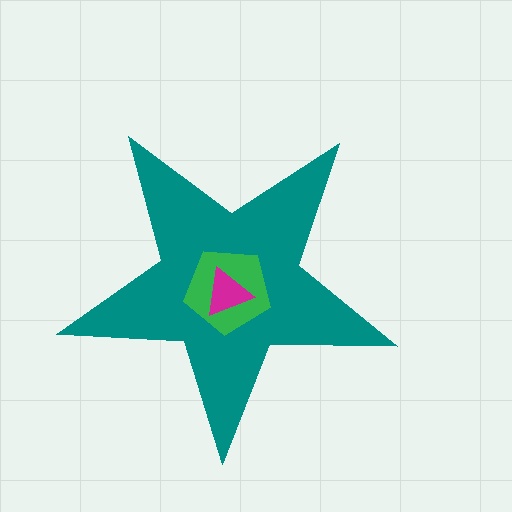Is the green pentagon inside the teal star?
Yes.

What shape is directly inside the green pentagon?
The magenta triangle.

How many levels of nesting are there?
3.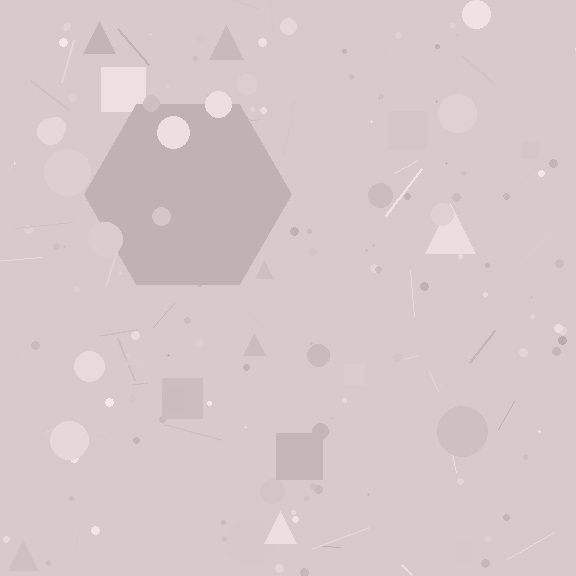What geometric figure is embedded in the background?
A hexagon is embedded in the background.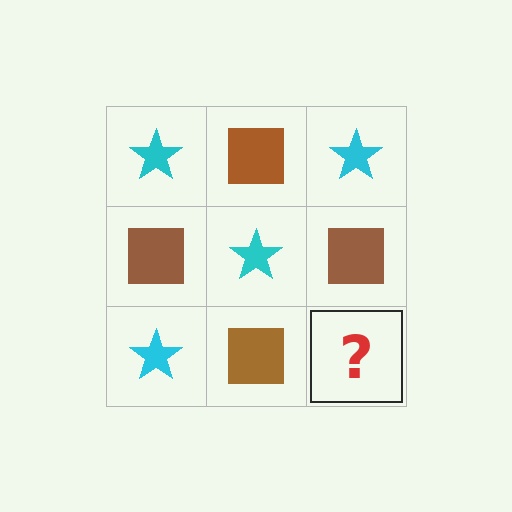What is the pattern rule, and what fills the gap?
The rule is that it alternates cyan star and brown square in a checkerboard pattern. The gap should be filled with a cyan star.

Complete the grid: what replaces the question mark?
The question mark should be replaced with a cyan star.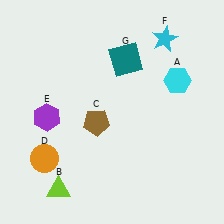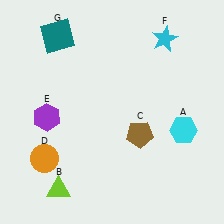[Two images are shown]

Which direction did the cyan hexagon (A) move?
The cyan hexagon (A) moved down.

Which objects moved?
The objects that moved are: the cyan hexagon (A), the brown pentagon (C), the teal square (G).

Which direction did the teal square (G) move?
The teal square (G) moved left.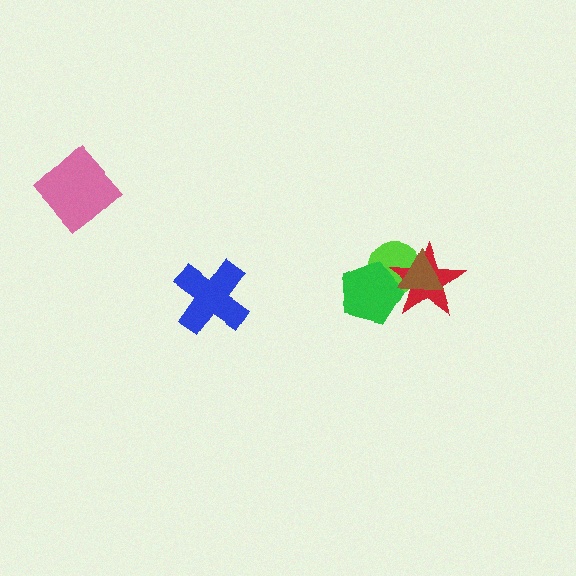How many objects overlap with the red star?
3 objects overlap with the red star.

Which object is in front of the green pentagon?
The brown triangle is in front of the green pentagon.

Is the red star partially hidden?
Yes, it is partially covered by another shape.